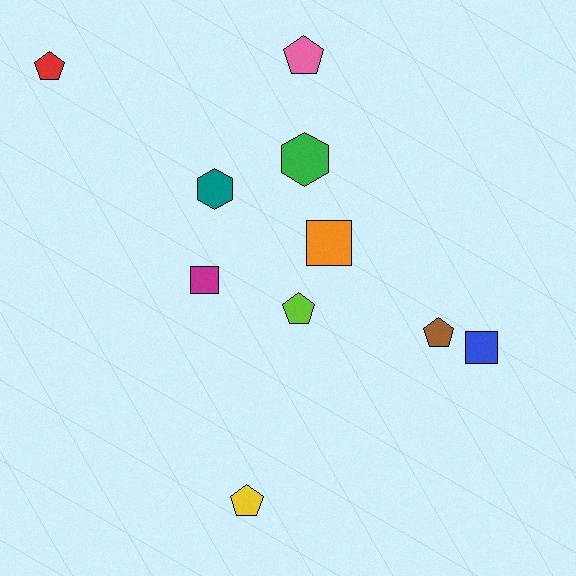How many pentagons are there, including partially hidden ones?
There are 5 pentagons.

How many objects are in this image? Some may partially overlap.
There are 10 objects.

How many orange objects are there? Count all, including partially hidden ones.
There is 1 orange object.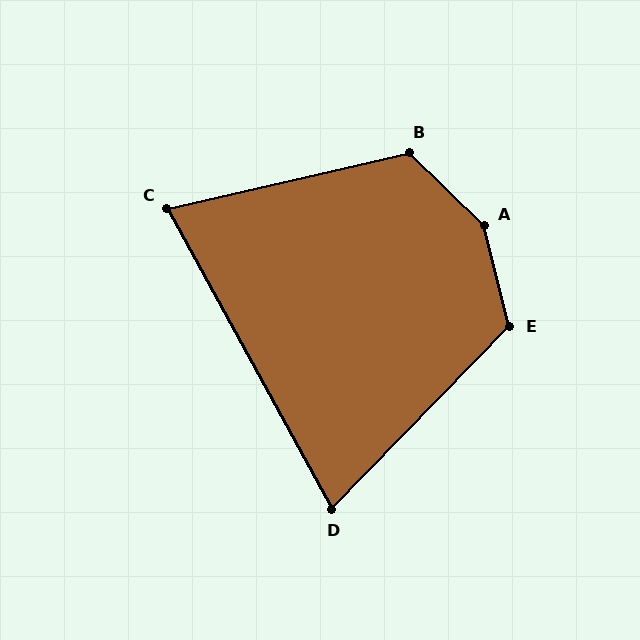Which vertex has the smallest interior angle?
D, at approximately 73 degrees.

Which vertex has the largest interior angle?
A, at approximately 148 degrees.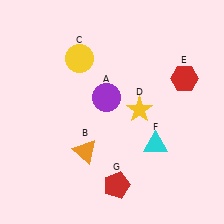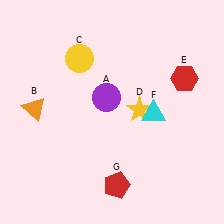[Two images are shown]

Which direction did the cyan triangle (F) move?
The cyan triangle (F) moved up.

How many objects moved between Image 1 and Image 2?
2 objects moved between the two images.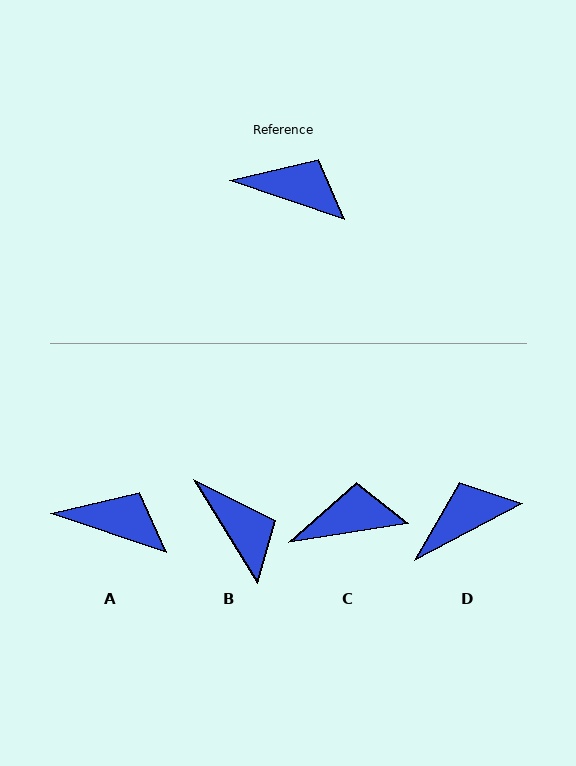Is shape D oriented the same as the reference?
No, it is off by about 47 degrees.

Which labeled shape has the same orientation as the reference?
A.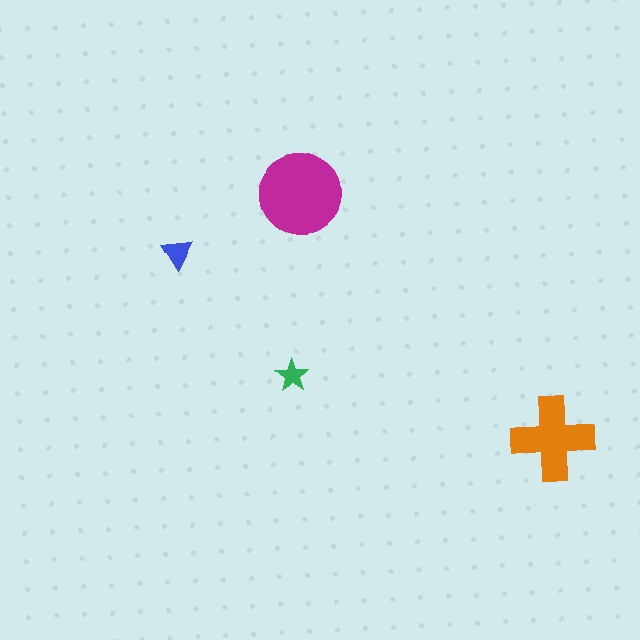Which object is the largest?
The magenta circle.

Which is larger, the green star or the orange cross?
The orange cross.